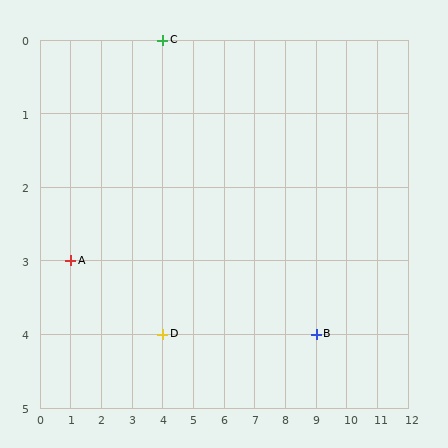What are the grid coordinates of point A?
Point A is at grid coordinates (1, 3).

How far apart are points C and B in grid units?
Points C and B are 5 columns and 4 rows apart (about 6.4 grid units diagonally).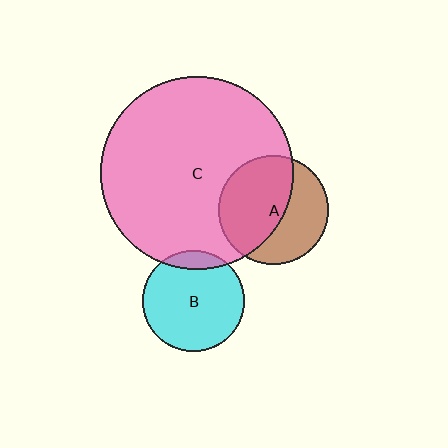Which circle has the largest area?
Circle C (pink).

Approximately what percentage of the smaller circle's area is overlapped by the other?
Approximately 10%.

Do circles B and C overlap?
Yes.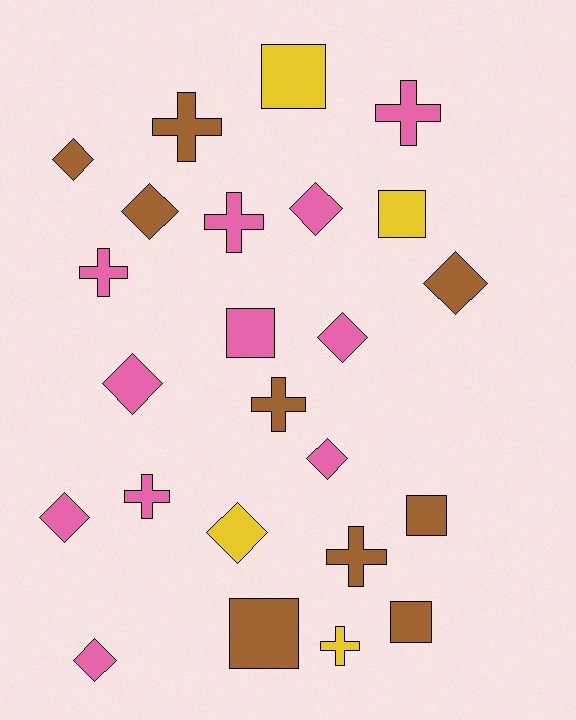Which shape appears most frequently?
Diamond, with 10 objects.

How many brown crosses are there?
There are 3 brown crosses.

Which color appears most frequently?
Pink, with 11 objects.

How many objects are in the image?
There are 24 objects.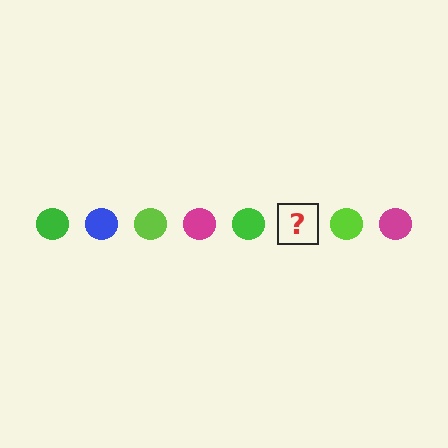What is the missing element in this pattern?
The missing element is a blue circle.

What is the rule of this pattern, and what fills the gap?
The rule is that the pattern cycles through green, blue, lime, magenta circles. The gap should be filled with a blue circle.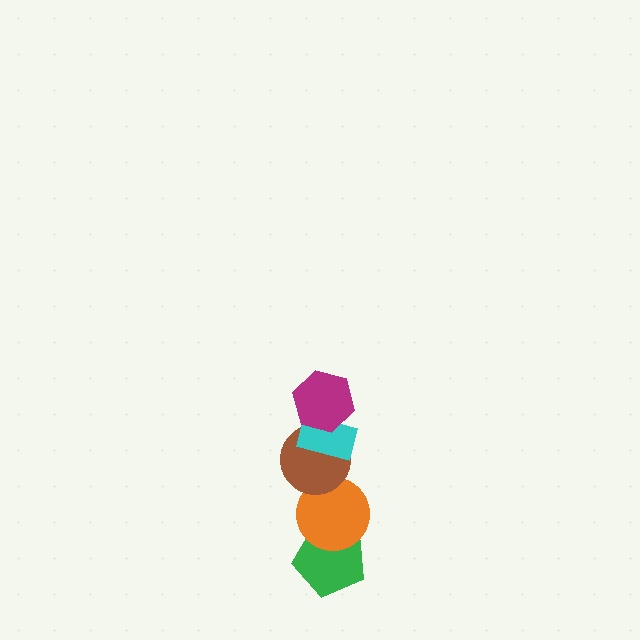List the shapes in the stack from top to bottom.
From top to bottom: the magenta hexagon, the cyan rectangle, the brown circle, the orange circle, the green pentagon.